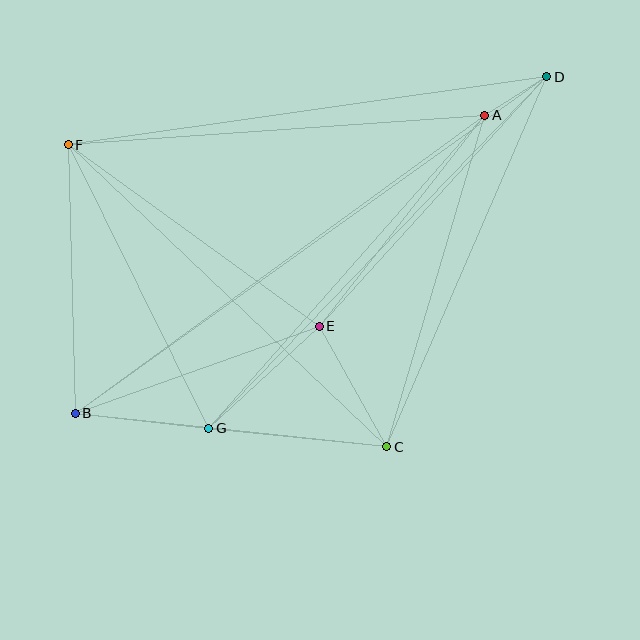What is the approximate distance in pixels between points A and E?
The distance between A and E is approximately 268 pixels.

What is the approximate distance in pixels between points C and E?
The distance between C and E is approximately 138 pixels.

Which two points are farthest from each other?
Points B and D are farthest from each other.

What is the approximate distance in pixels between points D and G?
The distance between D and G is approximately 488 pixels.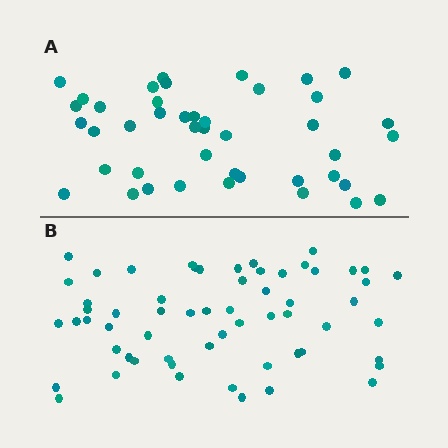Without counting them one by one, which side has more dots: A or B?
Region B (the bottom region) has more dots.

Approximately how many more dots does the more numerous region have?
Region B has approximately 15 more dots than region A.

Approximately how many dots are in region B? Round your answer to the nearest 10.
About 60 dots.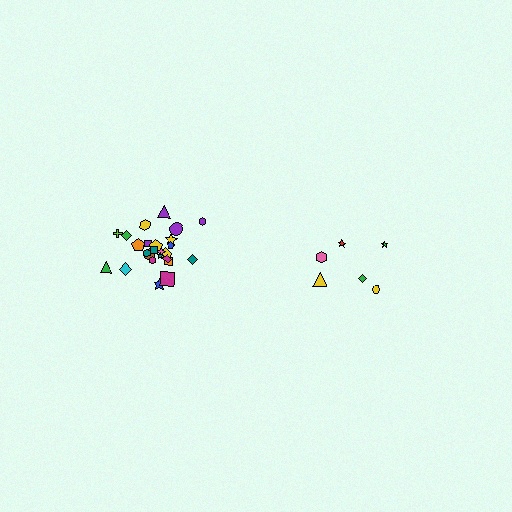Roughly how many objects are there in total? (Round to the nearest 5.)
Roughly 30 objects in total.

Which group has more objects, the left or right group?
The left group.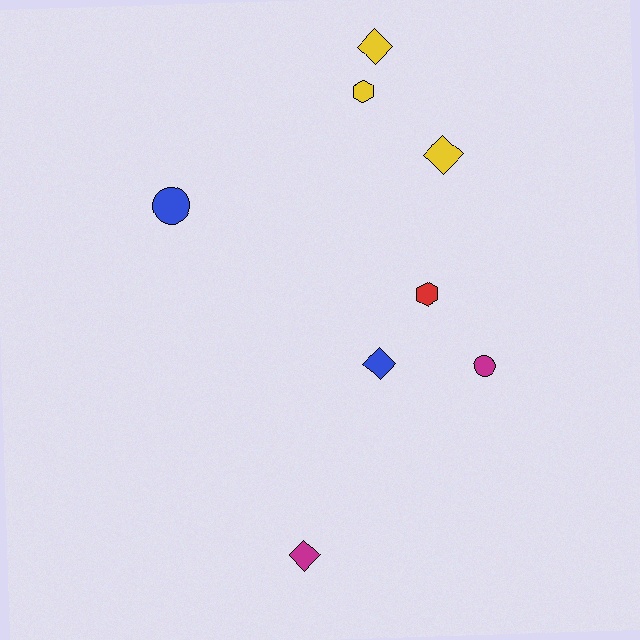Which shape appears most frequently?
Diamond, with 4 objects.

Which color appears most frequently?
Yellow, with 3 objects.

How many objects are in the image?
There are 8 objects.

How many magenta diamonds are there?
There is 1 magenta diamond.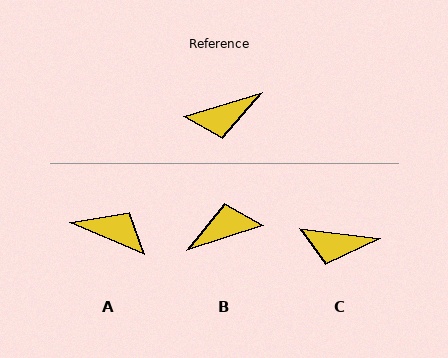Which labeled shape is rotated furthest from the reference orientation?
B, about 179 degrees away.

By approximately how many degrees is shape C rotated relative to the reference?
Approximately 24 degrees clockwise.